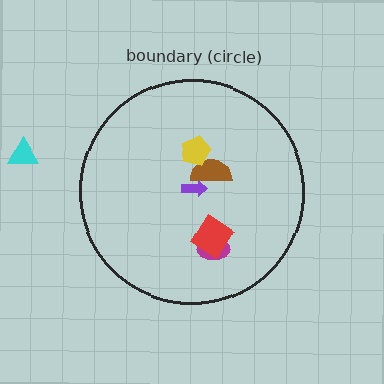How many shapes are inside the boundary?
5 inside, 1 outside.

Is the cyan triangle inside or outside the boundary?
Outside.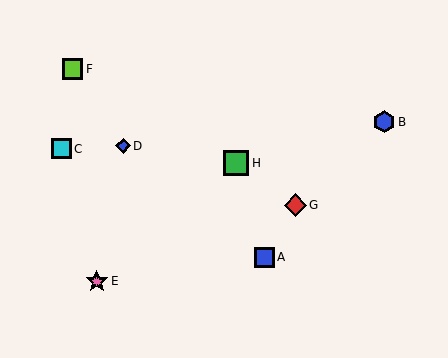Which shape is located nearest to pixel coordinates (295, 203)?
The red diamond (labeled G) at (295, 205) is nearest to that location.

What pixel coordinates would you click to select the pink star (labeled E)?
Click at (97, 281) to select the pink star E.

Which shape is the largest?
The green square (labeled H) is the largest.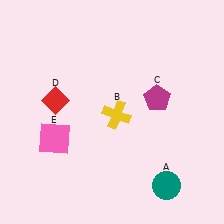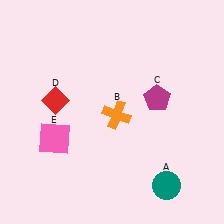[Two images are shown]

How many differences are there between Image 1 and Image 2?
There is 1 difference between the two images.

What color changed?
The cross (B) changed from yellow in Image 1 to orange in Image 2.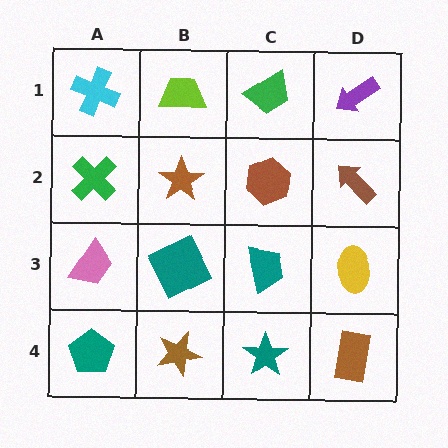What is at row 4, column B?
A brown star.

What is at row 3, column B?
A teal square.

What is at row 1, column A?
A cyan cross.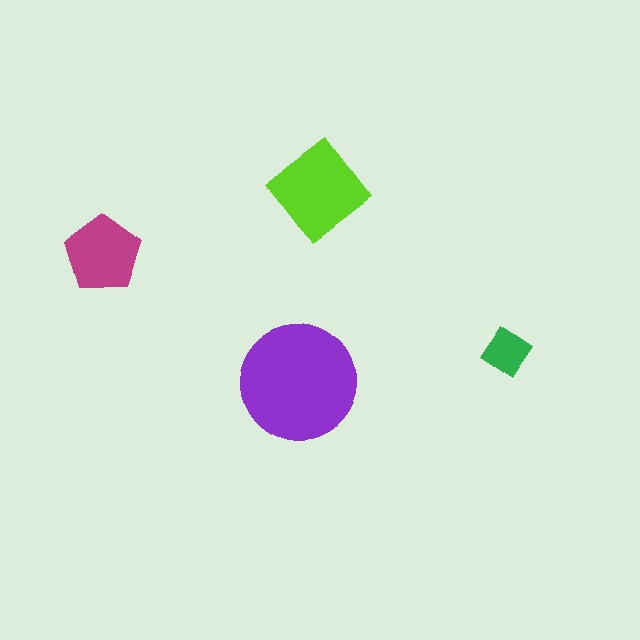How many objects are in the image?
There are 4 objects in the image.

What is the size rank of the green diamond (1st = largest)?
4th.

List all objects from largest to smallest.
The purple circle, the lime diamond, the magenta pentagon, the green diamond.